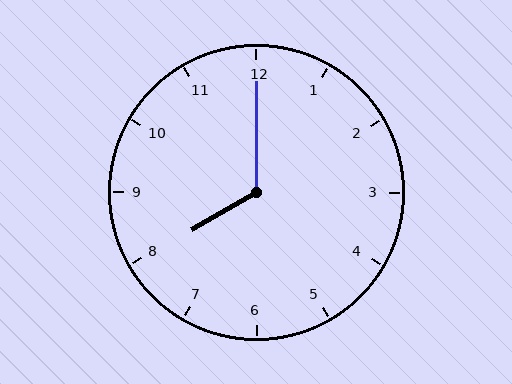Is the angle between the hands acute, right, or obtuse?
It is obtuse.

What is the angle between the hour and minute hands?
Approximately 120 degrees.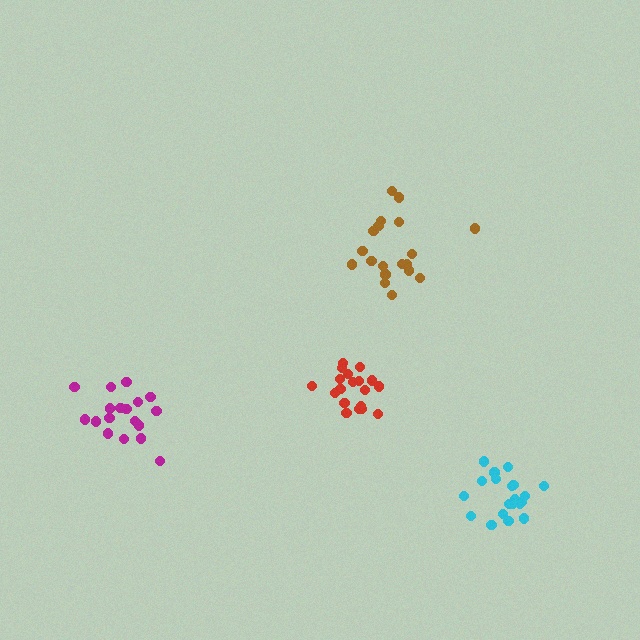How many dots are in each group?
Group 1: 18 dots, Group 2: 20 dots, Group 3: 19 dots, Group 4: 20 dots (77 total).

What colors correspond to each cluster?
The clusters are colored: magenta, cyan, brown, red.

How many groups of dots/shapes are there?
There are 4 groups.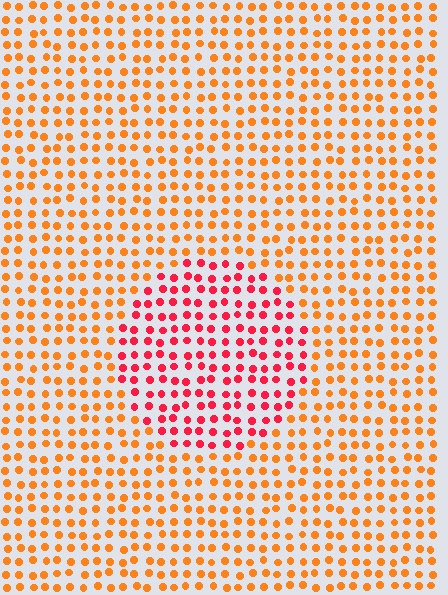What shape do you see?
I see a circle.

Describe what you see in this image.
The image is filled with small orange elements in a uniform arrangement. A circle-shaped region is visible where the elements are tinted to a slightly different hue, forming a subtle color boundary.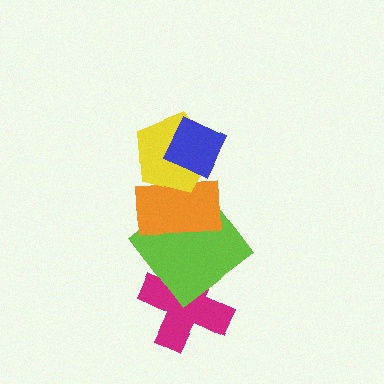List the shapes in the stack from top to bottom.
From top to bottom: the blue diamond, the yellow pentagon, the orange rectangle, the lime diamond, the magenta cross.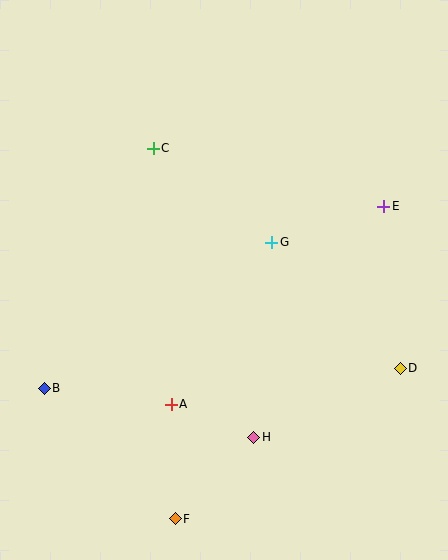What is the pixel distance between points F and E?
The distance between F and E is 376 pixels.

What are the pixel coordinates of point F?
Point F is at (175, 519).